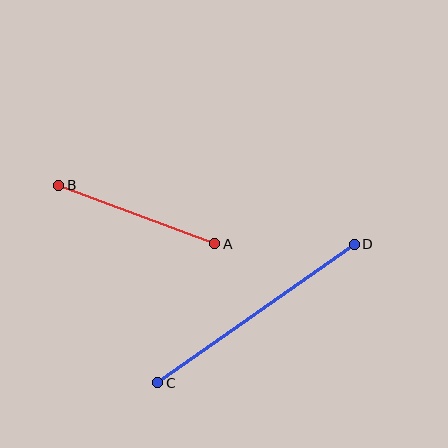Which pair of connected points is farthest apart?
Points C and D are farthest apart.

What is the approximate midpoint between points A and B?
The midpoint is at approximately (137, 215) pixels.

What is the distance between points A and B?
The distance is approximately 167 pixels.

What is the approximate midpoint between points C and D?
The midpoint is at approximately (256, 313) pixels.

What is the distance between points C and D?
The distance is approximately 240 pixels.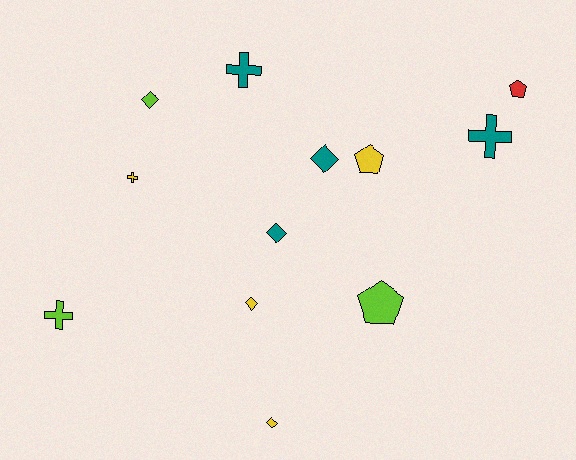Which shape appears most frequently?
Diamond, with 5 objects.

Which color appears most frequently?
Yellow, with 4 objects.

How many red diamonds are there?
There are no red diamonds.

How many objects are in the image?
There are 12 objects.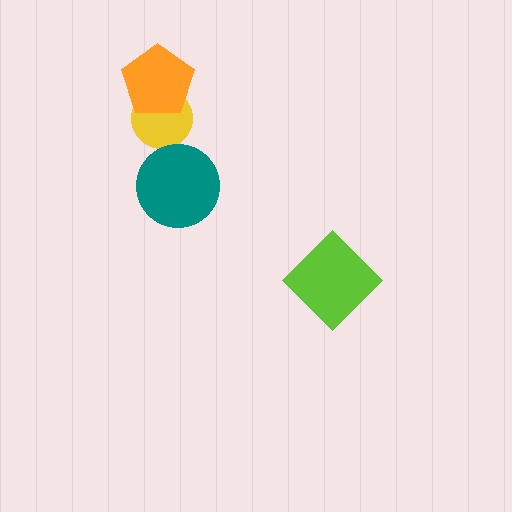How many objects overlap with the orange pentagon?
1 object overlaps with the orange pentagon.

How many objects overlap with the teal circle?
0 objects overlap with the teal circle.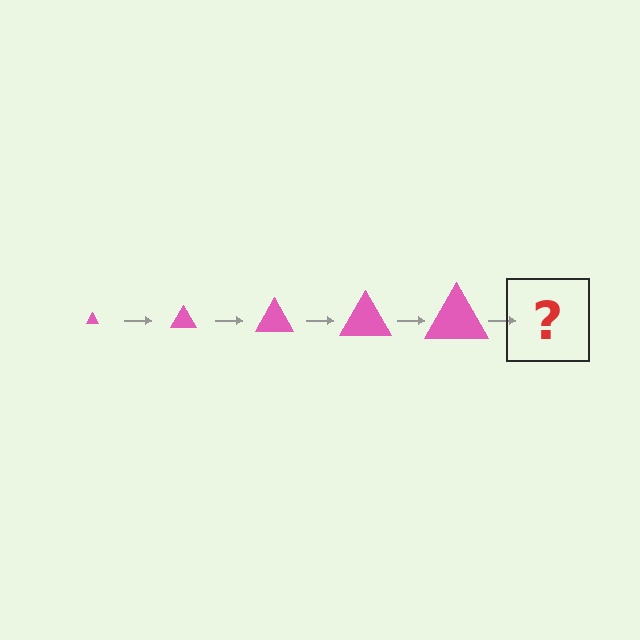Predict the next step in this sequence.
The next step is a pink triangle, larger than the previous one.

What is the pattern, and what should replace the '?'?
The pattern is that the triangle gets progressively larger each step. The '?' should be a pink triangle, larger than the previous one.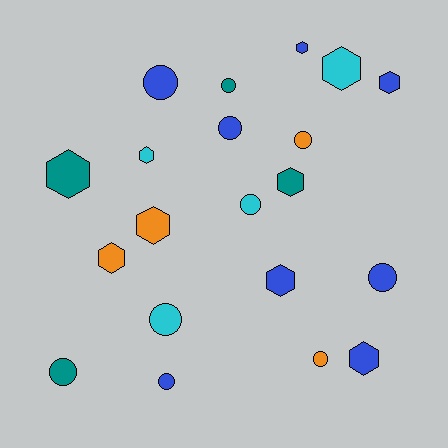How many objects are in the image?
There are 20 objects.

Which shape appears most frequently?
Hexagon, with 10 objects.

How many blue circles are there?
There are 4 blue circles.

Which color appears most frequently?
Blue, with 8 objects.